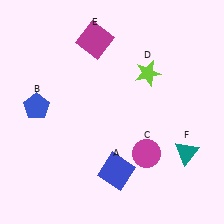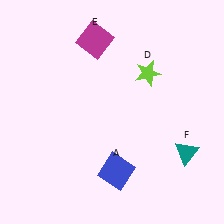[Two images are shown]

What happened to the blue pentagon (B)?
The blue pentagon (B) was removed in Image 2. It was in the top-left area of Image 1.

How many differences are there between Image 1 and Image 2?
There are 2 differences between the two images.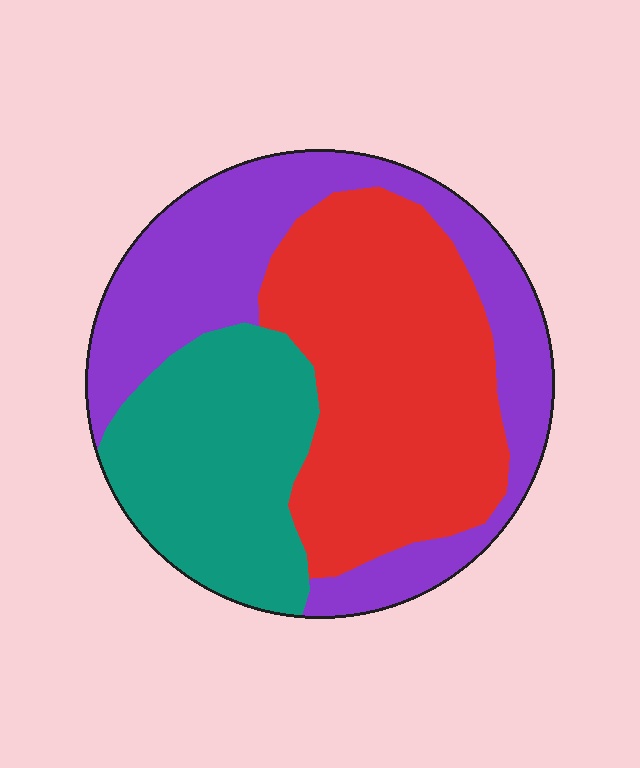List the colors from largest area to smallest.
From largest to smallest: red, purple, teal.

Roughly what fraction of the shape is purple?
Purple takes up between a third and a half of the shape.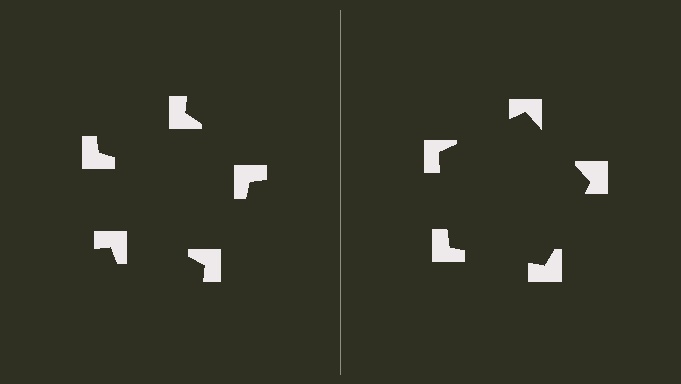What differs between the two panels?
The notched squares are positioned identically on both sides; only the wedge orientations differ. On the right they align to a pentagon; on the left they are misaligned.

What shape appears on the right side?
An illusory pentagon.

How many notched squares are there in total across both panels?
10 — 5 on each side.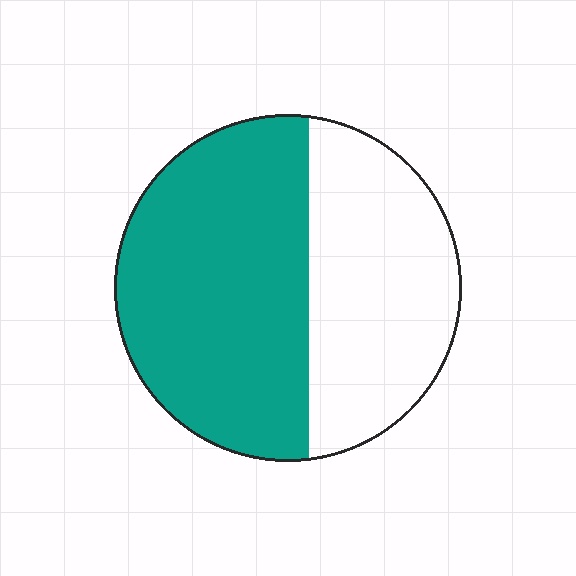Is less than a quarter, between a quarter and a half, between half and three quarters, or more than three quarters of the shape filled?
Between half and three quarters.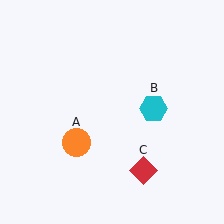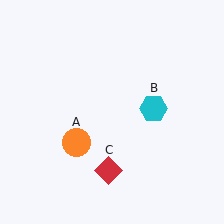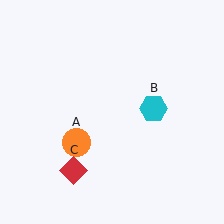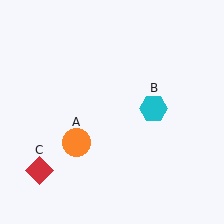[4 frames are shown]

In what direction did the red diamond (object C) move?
The red diamond (object C) moved left.